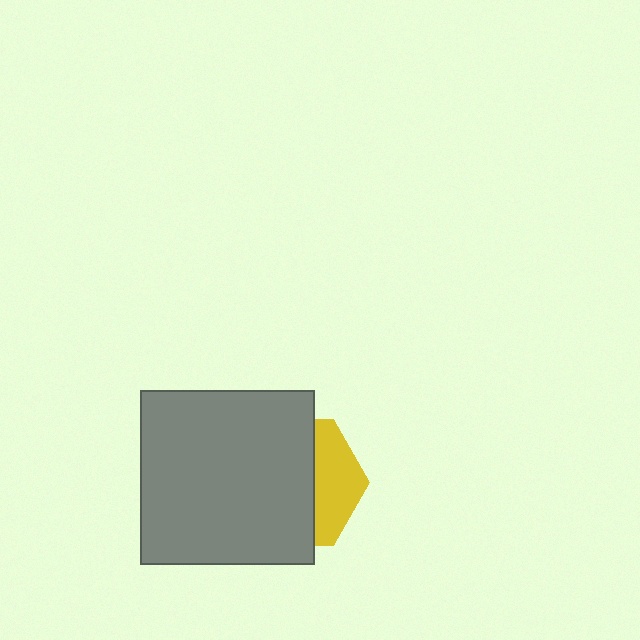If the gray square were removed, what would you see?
You would see the complete yellow hexagon.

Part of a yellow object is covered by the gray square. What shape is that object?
It is a hexagon.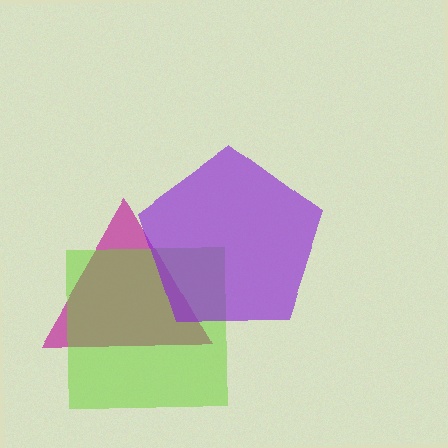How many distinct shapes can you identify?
There are 3 distinct shapes: a magenta triangle, a lime square, a purple pentagon.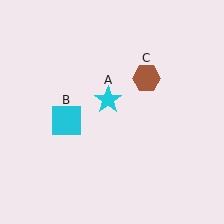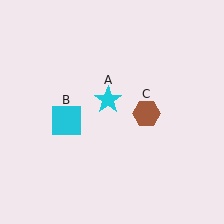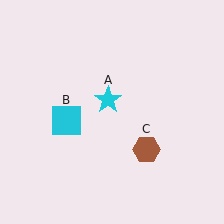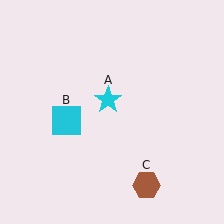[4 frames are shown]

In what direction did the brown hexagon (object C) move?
The brown hexagon (object C) moved down.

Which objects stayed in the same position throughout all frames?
Cyan star (object A) and cyan square (object B) remained stationary.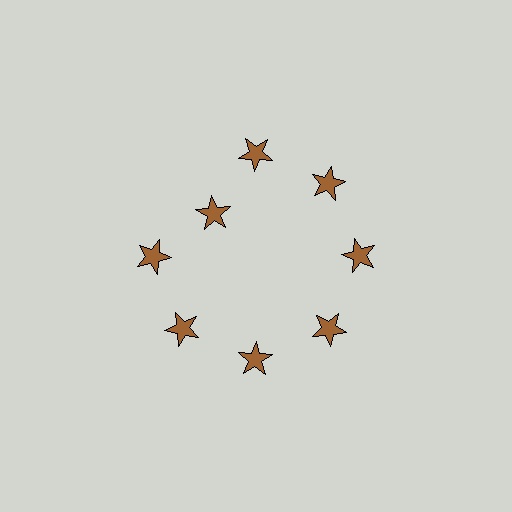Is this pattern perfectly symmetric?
No. The 8 brown stars are arranged in a ring, but one element near the 10 o'clock position is pulled inward toward the center, breaking the 8-fold rotational symmetry.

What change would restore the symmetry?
The symmetry would be restored by moving it outward, back onto the ring so that all 8 stars sit at equal angles and equal distance from the center.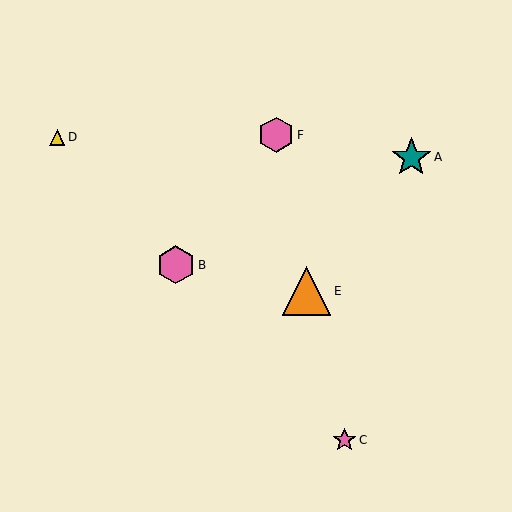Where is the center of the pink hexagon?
The center of the pink hexagon is at (176, 265).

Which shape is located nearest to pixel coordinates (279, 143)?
The pink hexagon (labeled F) at (276, 135) is nearest to that location.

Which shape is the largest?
The orange triangle (labeled E) is the largest.